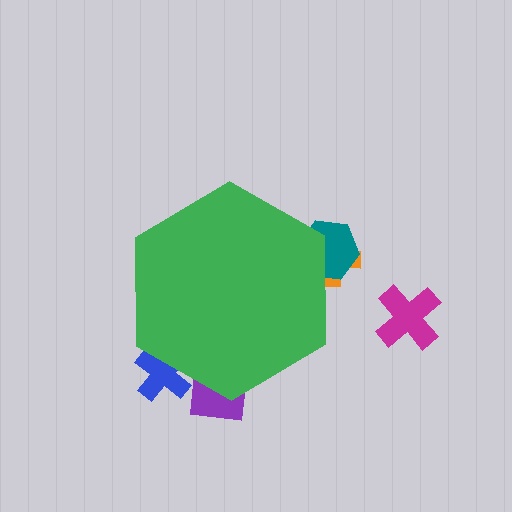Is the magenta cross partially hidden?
No, the magenta cross is fully visible.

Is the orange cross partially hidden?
Yes, the orange cross is partially hidden behind the green hexagon.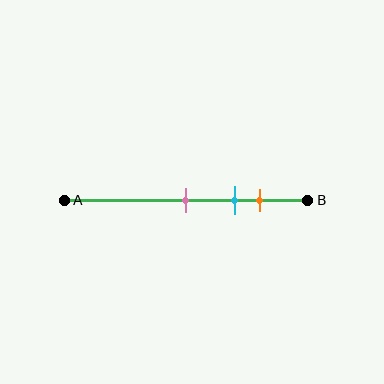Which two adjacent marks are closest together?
The cyan and orange marks are the closest adjacent pair.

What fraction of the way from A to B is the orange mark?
The orange mark is approximately 80% (0.8) of the way from A to B.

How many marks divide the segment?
There are 3 marks dividing the segment.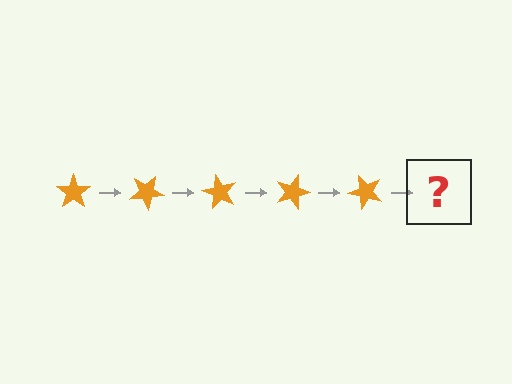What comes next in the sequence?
The next element should be an orange star rotated 150 degrees.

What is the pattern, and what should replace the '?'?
The pattern is that the star rotates 30 degrees each step. The '?' should be an orange star rotated 150 degrees.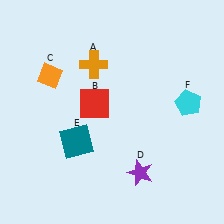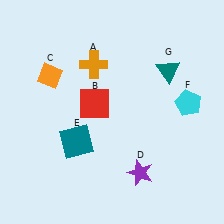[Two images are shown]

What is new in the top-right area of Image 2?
A teal triangle (G) was added in the top-right area of Image 2.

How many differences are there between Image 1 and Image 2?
There is 1 difference between the two images.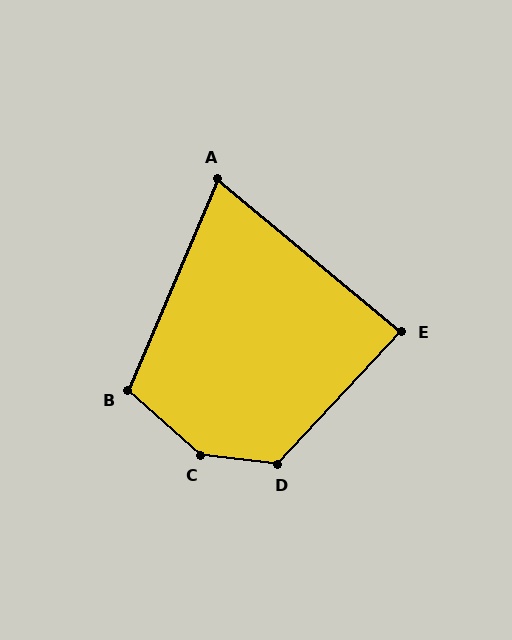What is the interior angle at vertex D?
Approximately 126 degrees (obtuse).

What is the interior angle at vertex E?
Approximately 87 degrees (approximately right).